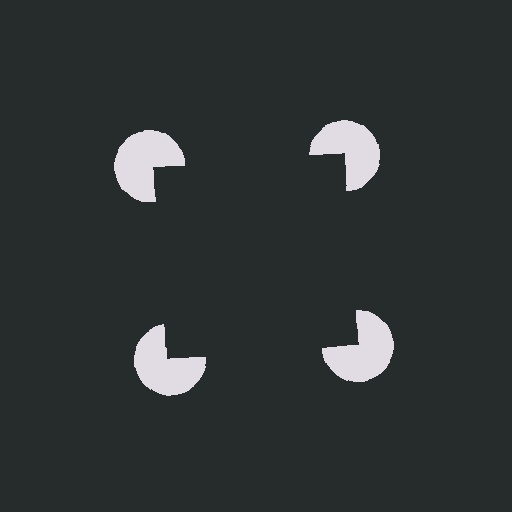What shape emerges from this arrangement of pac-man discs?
An illusory square — its edges are inferred from the aligned wedge cuts in the pac-man discs, not physically drawn.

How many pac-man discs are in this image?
There are 4 — one at each vertex of the illusory square.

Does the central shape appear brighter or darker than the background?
It typically appears slightly darker than the background, even though no actual brightness change is drawn.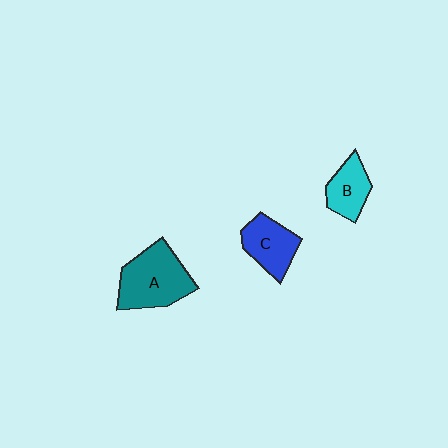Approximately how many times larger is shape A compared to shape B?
Approximately 1.8 times.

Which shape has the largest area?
Shape A (teal).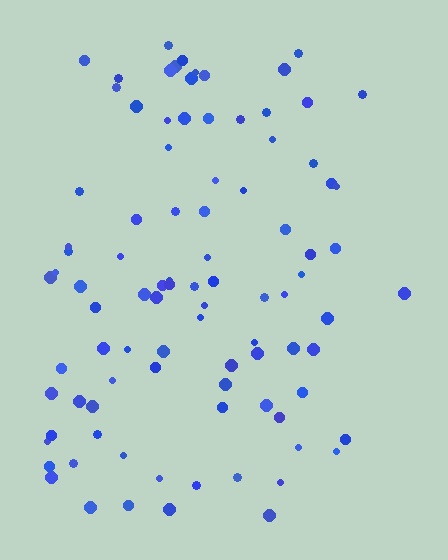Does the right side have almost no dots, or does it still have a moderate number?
Still a moderate number, just noticeably fewer than the left.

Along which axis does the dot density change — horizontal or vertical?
Horizontal.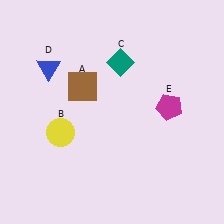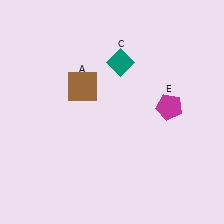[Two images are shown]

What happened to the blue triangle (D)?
The blue triangle (D) was removed in Image 2. It was in the top-left area of Image 1.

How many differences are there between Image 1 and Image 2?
There are 2 differences between the two images.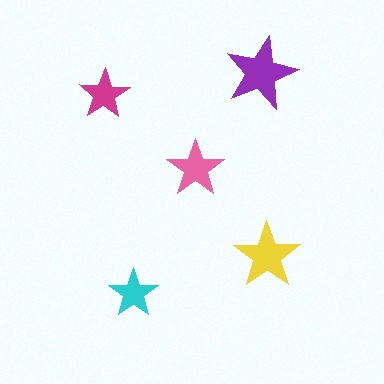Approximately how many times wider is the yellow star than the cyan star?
About 1.5 times wider.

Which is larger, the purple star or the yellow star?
The purple one.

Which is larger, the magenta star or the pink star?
The pink one.